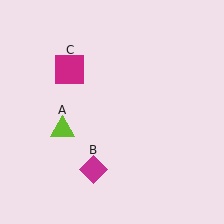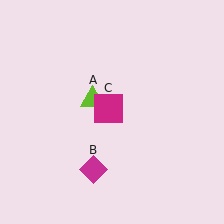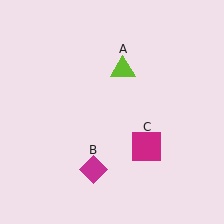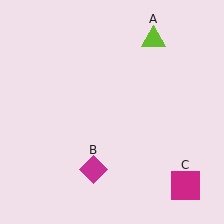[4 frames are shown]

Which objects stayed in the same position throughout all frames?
Magenta diamond (object B) remained stationary.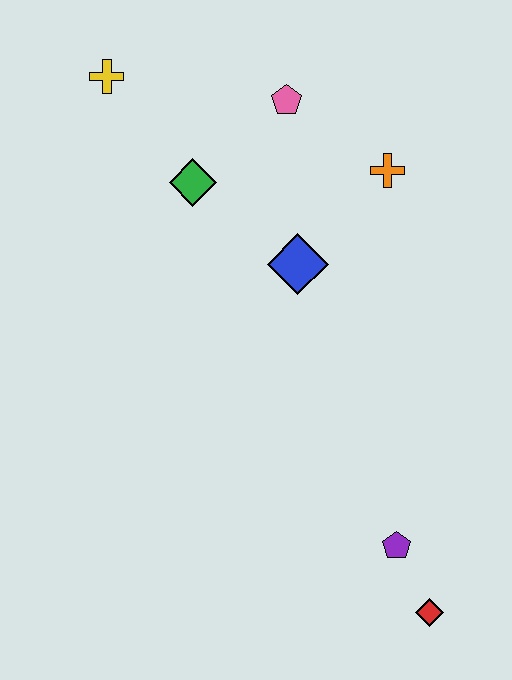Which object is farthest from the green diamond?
The red diamond is farthest from the green diamond.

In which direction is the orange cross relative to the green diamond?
The orange cross is to the right of the green diamond.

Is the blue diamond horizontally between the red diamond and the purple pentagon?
No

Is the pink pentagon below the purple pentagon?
No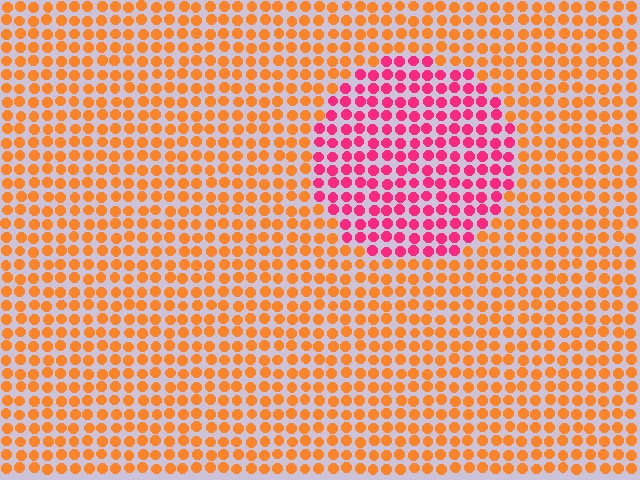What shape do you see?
I see a circle.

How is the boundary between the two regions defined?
The boundary is defined purely by a slight shift in hue (about 52 degrees). Spacing, size, and orientation are identical on both sides.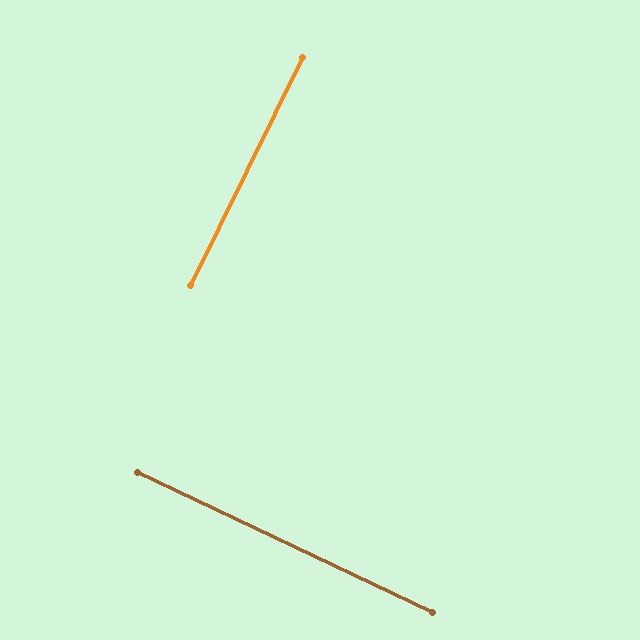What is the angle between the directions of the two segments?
Approximately 89 degrees.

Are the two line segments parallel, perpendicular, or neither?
Perpendicular — they meet at approximately 89°.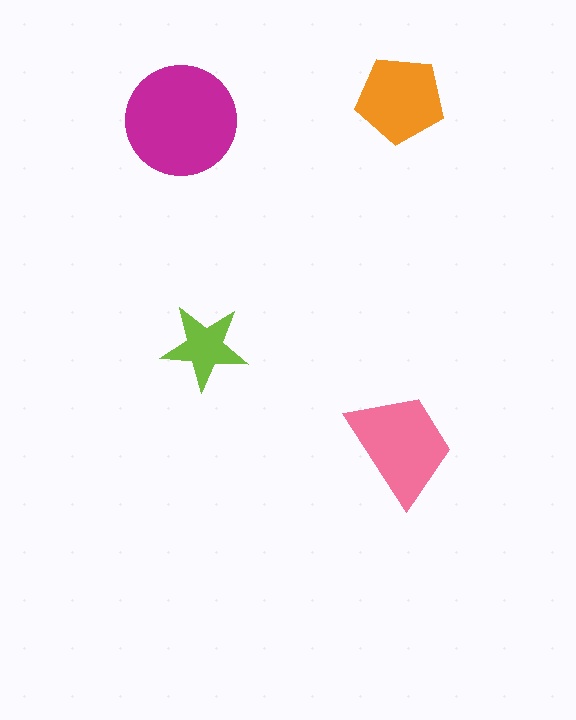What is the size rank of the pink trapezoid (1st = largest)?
2nd.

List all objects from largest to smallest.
The magenta circle, the pink trapezoid, the orange pentagon, the lime star.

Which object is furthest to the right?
The pink trapezoid is rightmost.